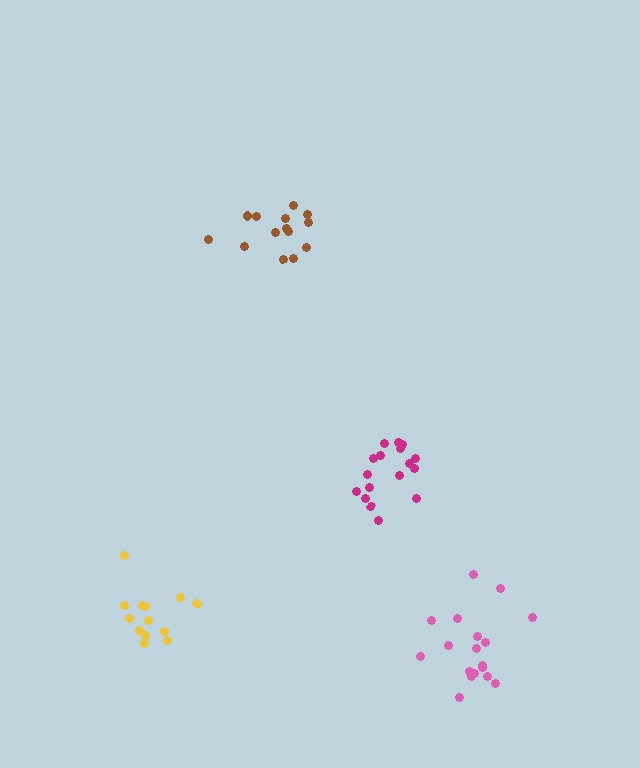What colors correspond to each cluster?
The clusters are colored: magenta, brown, pink, yellow.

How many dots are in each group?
Group 1: 17 dots, Group 2: 14 dots, Group 3: 18 dots, Group 4: 13 dots (62 total).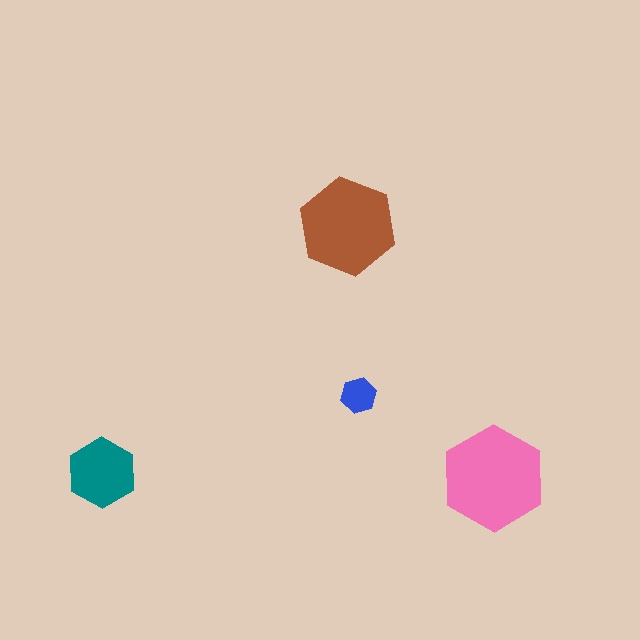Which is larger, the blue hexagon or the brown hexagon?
The brown one.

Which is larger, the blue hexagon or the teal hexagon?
The teal one.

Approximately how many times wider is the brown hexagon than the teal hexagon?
About 1.5 times wider.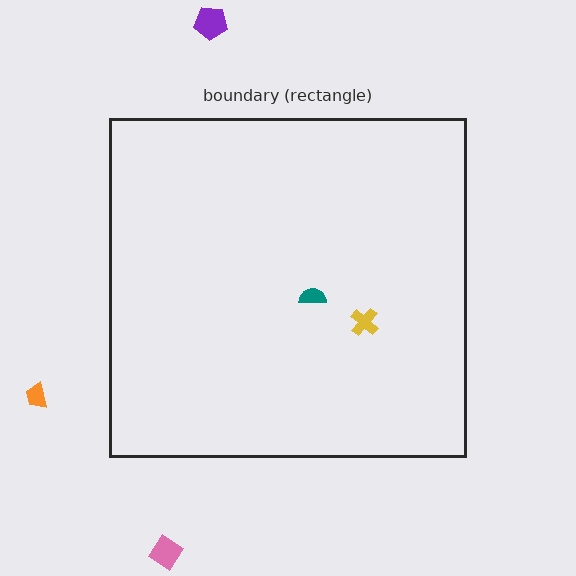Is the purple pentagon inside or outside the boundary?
Outside.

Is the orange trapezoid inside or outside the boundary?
Outside.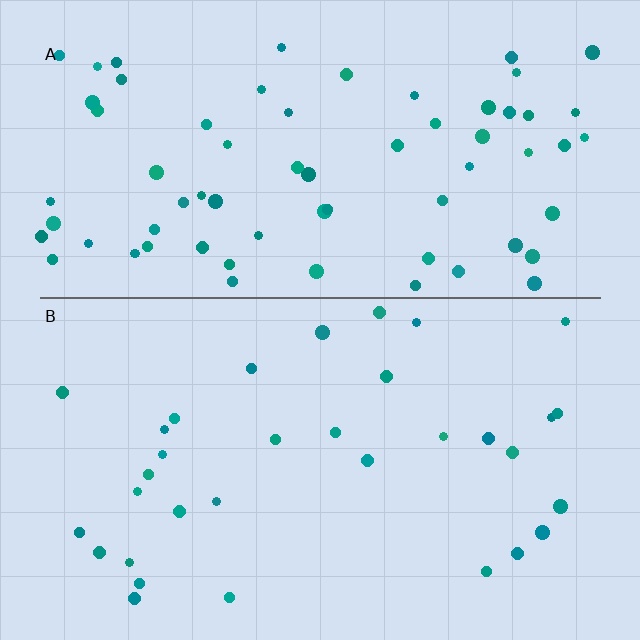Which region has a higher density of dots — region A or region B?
A (the top).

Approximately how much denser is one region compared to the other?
Approximately 2.1× — region A over region B.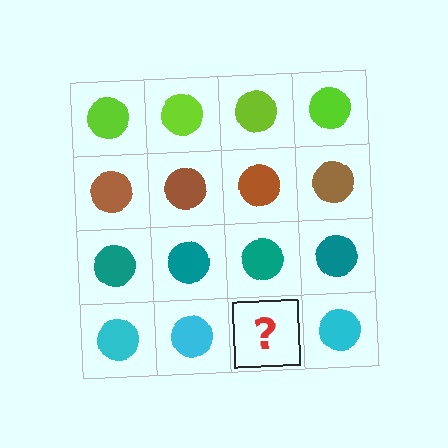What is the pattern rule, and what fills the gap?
The rule is that each row has a consistent color. The gap should be filled with a cyan circle.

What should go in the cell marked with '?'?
The missing cell should contain a cyan circle.